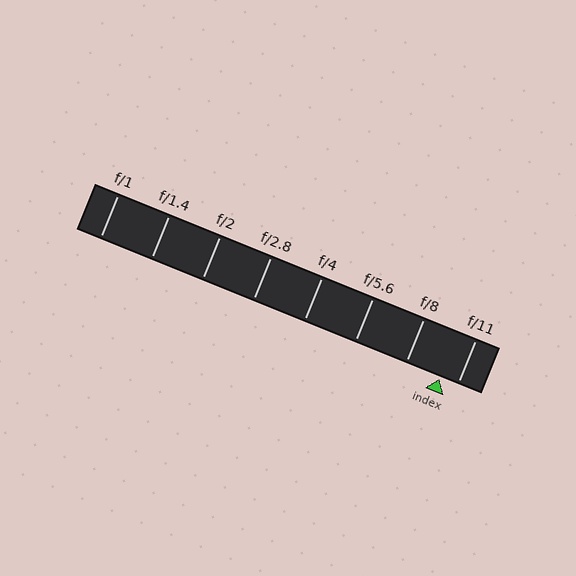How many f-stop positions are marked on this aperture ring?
There are 8 f-stop positions marked.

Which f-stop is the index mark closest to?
The index mark is closest to f/11.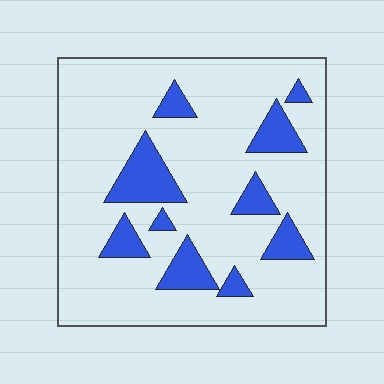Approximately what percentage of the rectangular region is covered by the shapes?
Approximately 15%.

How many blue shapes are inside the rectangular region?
10.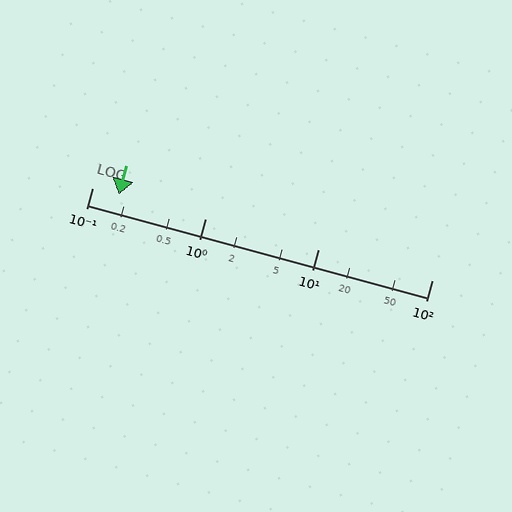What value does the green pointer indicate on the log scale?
The pointer indicates approximately 0.17.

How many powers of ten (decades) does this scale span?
The scale spans 3 decades, from 0.1 to 100.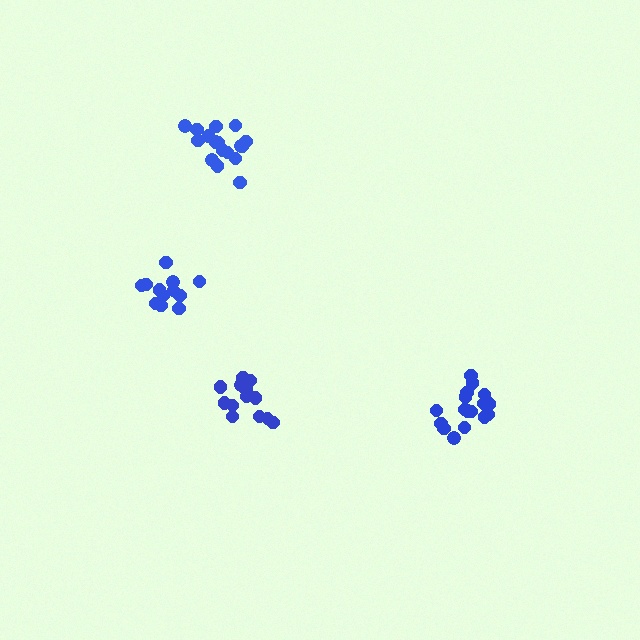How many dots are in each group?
Group 1: 12 dots, Group 2: 18 dots, Group 3: 13 dots, Group 4: 17 dots (60 total).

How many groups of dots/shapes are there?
There are 4 groups.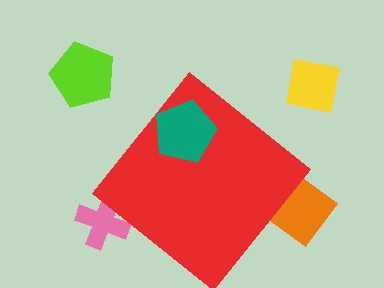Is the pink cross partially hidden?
Yes, the pink cross is partially hidden behind the red diamond.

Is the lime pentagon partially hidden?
No, the lime pentagon is fully visible.